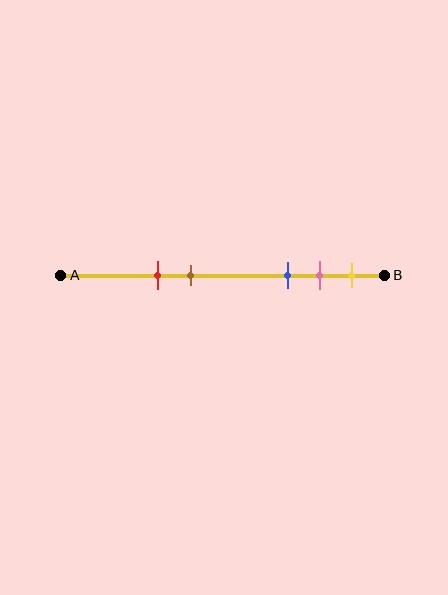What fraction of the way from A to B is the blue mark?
The blue mark is approximately 70% (0.7) of the way from A to B.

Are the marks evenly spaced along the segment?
No, the marks are not evenly spaced.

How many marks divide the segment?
There are 5 marks dividing the segment.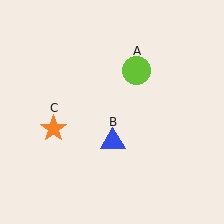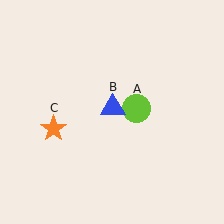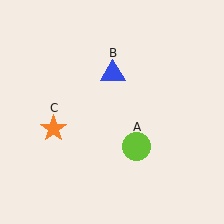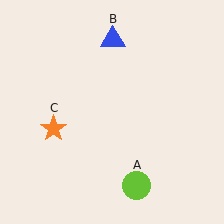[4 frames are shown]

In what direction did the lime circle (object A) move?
The lime circle (object A) moved down.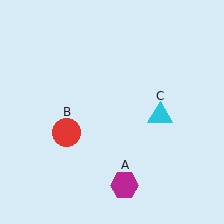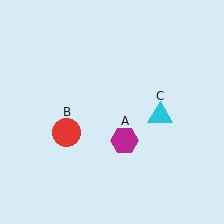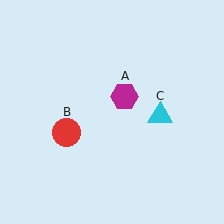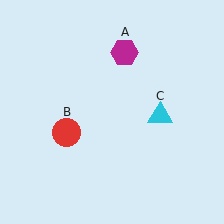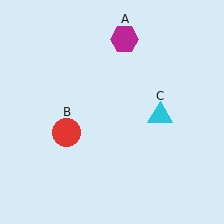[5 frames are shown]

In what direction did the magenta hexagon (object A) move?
The magenta hexagon (object A) moved up.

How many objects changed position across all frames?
1 object changed position: magenta hexagon (object A).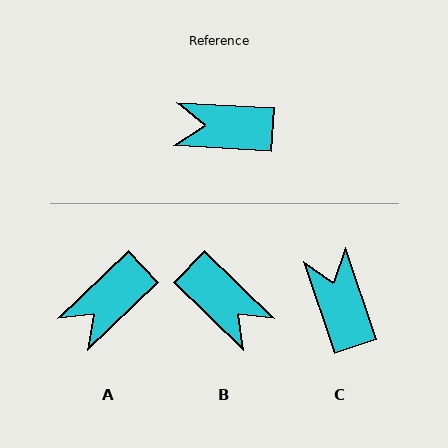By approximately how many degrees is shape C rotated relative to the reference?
Approximately 68 degrees clockwise.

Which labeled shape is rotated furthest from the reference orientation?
B, about 139 degrees away.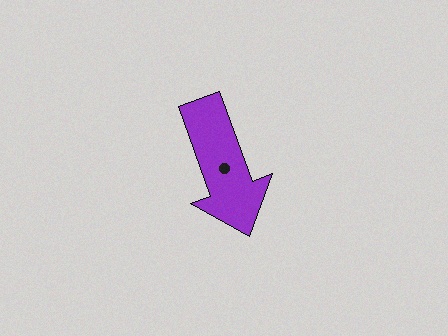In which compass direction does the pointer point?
South.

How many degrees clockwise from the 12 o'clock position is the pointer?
Approximately 160 degrees.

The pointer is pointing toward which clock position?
Roughly 5 o'clock.